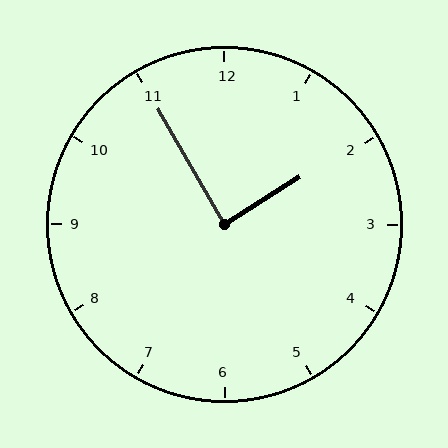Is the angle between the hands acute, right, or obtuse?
It is right.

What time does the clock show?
1:55.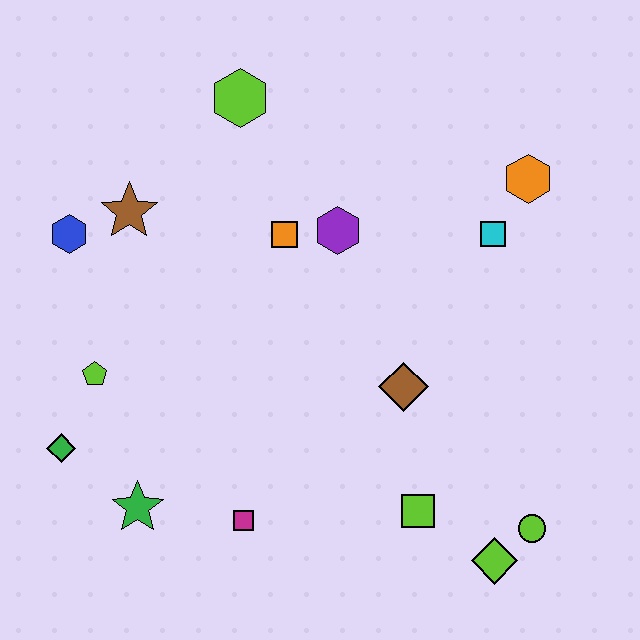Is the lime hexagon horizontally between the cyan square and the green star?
Yes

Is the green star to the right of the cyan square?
No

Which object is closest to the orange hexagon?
The cyan square is closest to the orange hexagon.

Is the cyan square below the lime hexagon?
Yes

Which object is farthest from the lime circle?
The blue hexagon is farthest from the lime circle.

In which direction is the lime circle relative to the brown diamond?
The lime circle is below the brown diamond.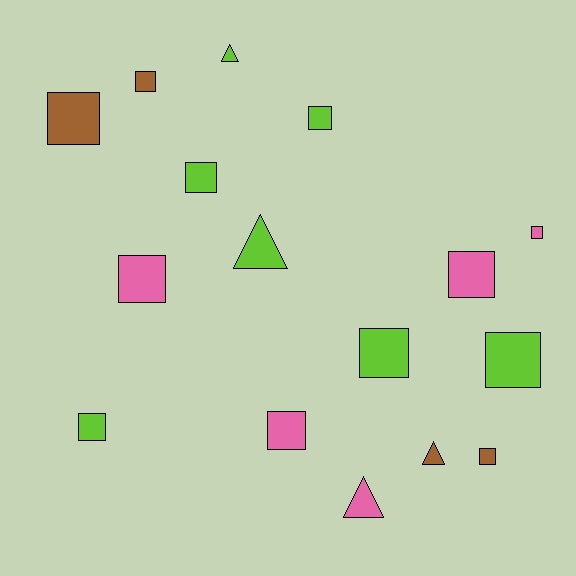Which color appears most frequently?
Lime, with 7 objects.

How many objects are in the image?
There are 16 objects.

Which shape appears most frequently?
Square, with 12 objects.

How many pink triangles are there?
There is 1 pink triangle.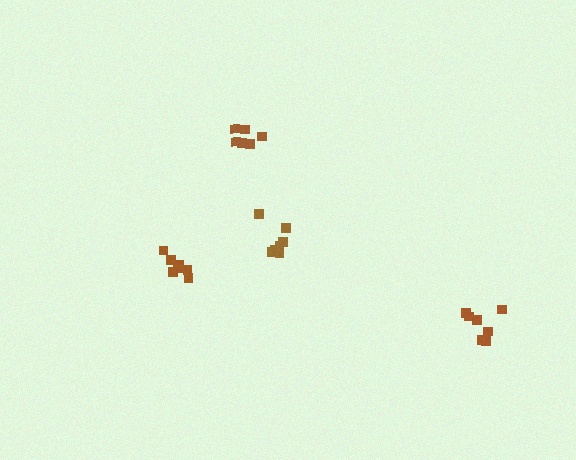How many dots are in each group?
Group 1: 7 dots, Group 2: 8 dots, Group 3: 7 dots, Group 4: 7 dots (29 total).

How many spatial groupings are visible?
There are 4 spatial groupings.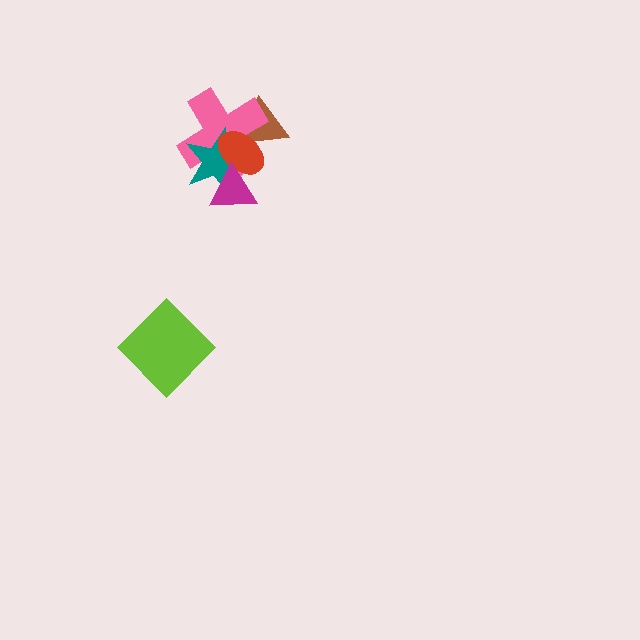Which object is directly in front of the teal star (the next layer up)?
The red ellipse is directly in front of the teal star.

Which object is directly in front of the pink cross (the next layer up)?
The teal star is directly in front of the pink cross.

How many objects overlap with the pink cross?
4 objects overlap with the pink cross.